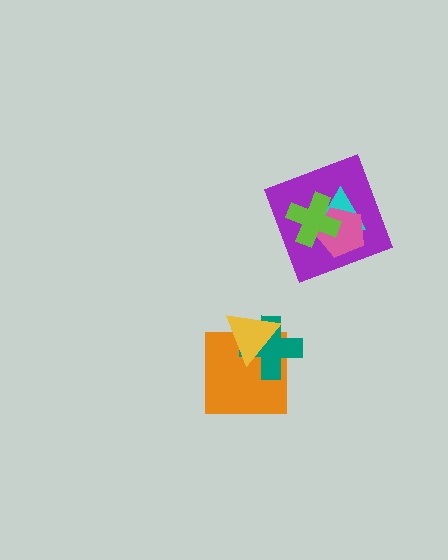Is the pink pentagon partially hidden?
Yes, it is partially covered by another shape.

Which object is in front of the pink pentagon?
The lime cross is in front of the pink pentagon.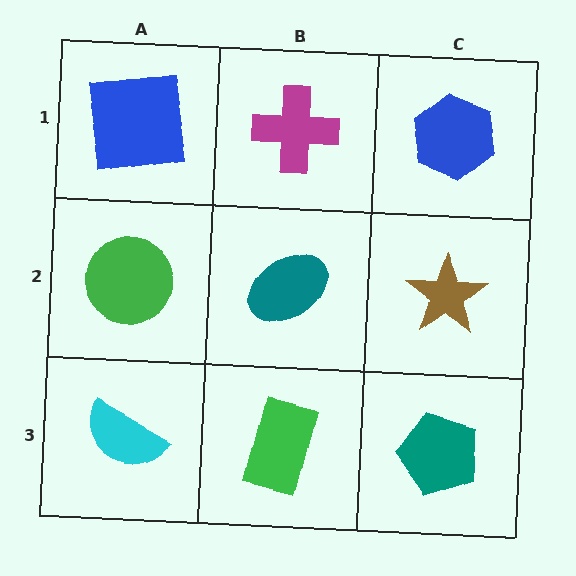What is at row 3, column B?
A green rectangle.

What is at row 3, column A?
A cyan semicircle.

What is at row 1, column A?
A blue square.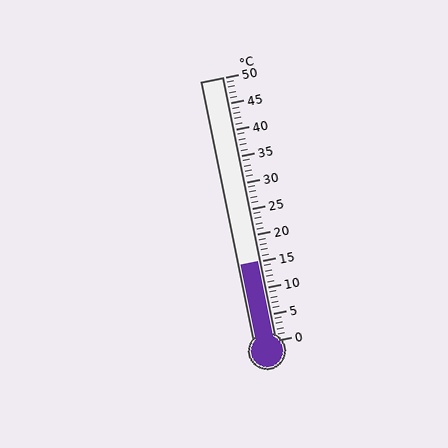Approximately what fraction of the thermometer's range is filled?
The thermometer is filled to approximately 30% of its range.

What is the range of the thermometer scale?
The thermometer scale ranges from 0°C to 50°C.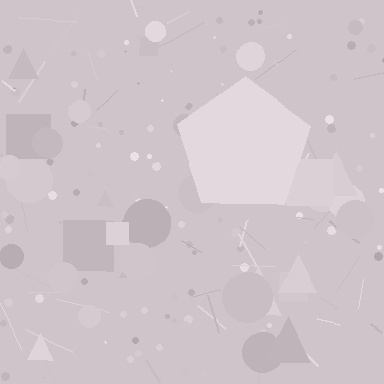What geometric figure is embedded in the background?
A pentagon is embedded in the background.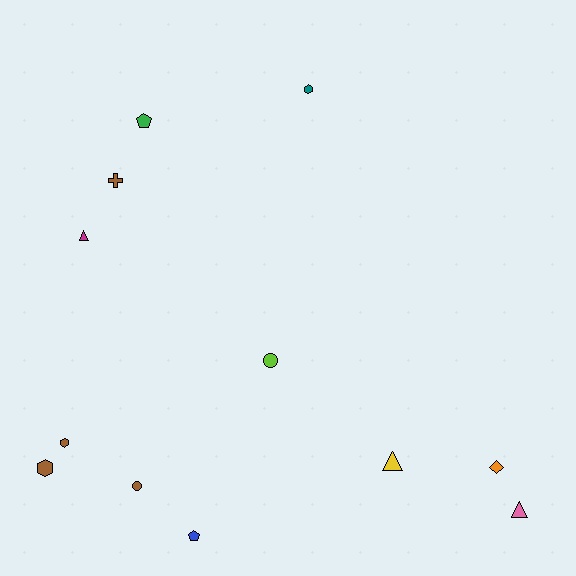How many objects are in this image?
There are 12 objects.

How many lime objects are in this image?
There is 1 lime object.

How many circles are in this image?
There are 2 circles.